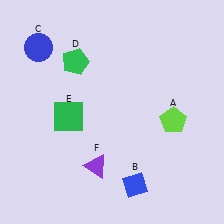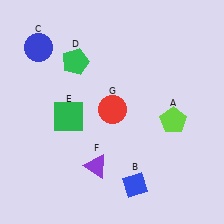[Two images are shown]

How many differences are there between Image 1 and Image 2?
There is 1 difference between the two images.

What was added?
A red circle (G) was added in Image 2.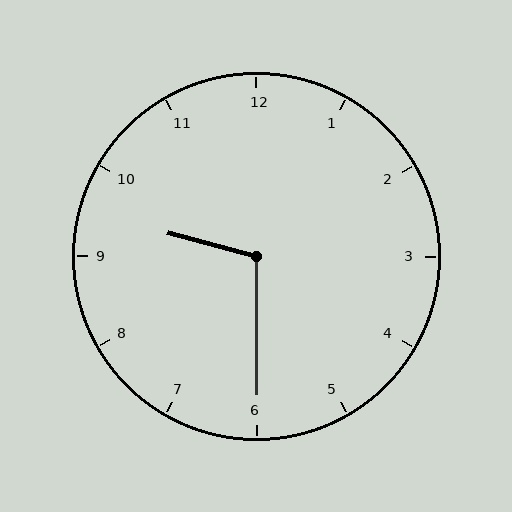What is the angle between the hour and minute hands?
Approximately 105 degrees.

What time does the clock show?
9:30.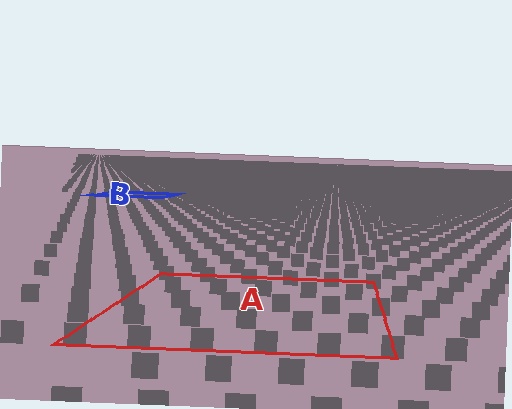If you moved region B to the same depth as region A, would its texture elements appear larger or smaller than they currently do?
They would appear larger. At a closer depth, the same texture elements are projected at a bigger on-screen size.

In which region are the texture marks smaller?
The texture marks are smaller in region B, because it is farther away.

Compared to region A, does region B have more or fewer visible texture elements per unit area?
Region B has more texture elements per unit area — they are packed more densely because it is farther away.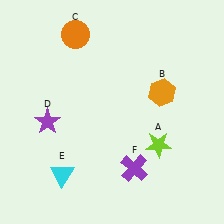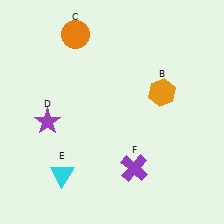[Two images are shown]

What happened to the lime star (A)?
The lime star (A) was removed in Image 2. It was in the bottom-right area of Image 1.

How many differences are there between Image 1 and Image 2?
There is 1 difference between the two images.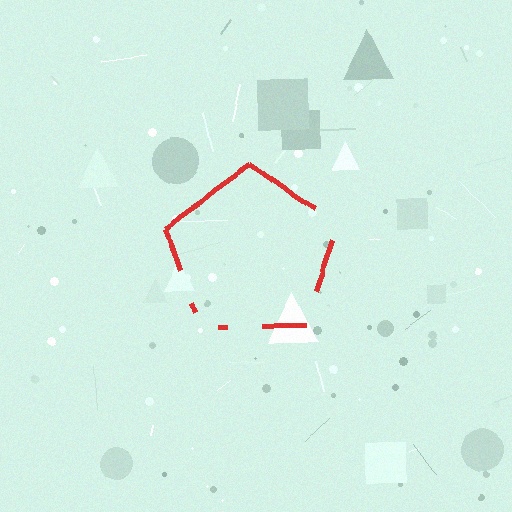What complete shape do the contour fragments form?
The contour fragments form a pentagon.